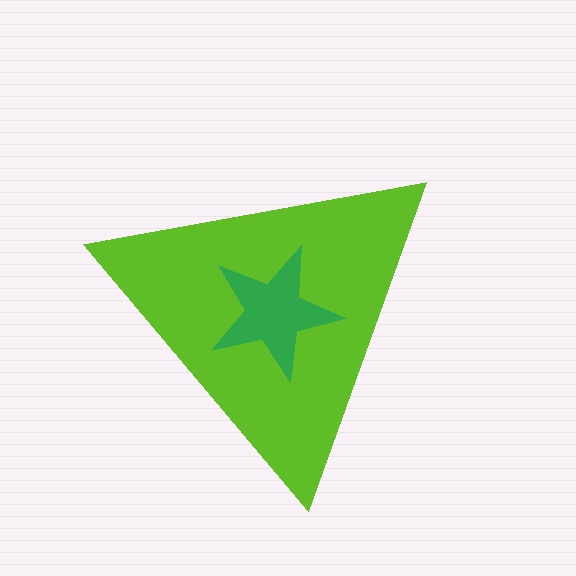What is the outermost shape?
The lime triangle.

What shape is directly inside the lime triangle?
The green star.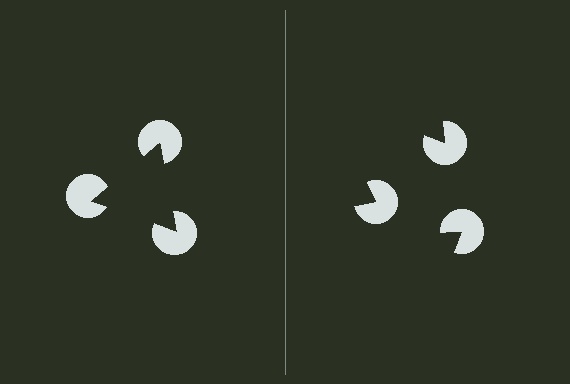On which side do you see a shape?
An illusory triangle appears on the left side. On the right side the wedge cuts are rotated, so no coherent shape forms.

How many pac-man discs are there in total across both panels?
6 — 3 on each side.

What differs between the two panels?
The pac-man discs are positioned identically on both sides; only the wedge orientations differ. On the left they align to a triangle; on the right they are misaligned.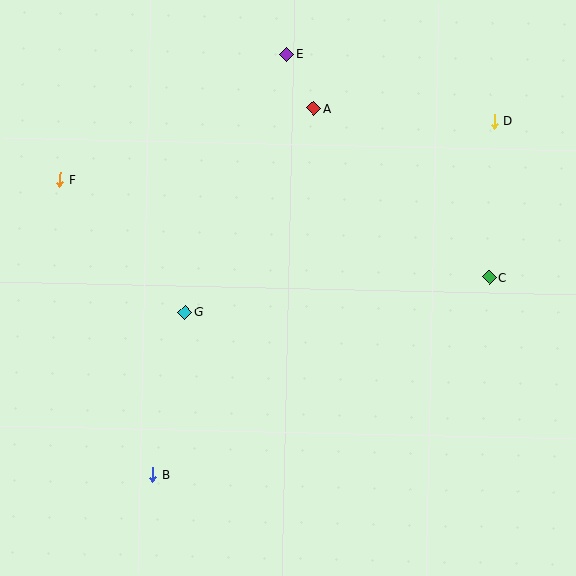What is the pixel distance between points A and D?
The distance between A and D is 181 pixels.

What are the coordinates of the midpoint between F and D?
The midpoint between F and D is at (277, 150).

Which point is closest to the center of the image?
Point G at (185, 312) is closest to the center.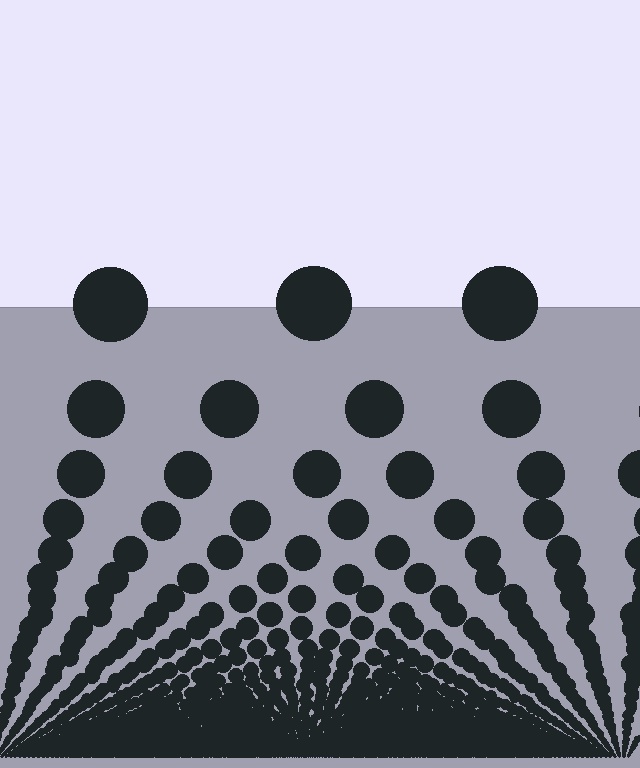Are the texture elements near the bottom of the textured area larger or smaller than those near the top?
Smaller. The gradient is inverted — elements near the bottom are smaller and denser.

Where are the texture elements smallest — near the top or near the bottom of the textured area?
Near the bottom.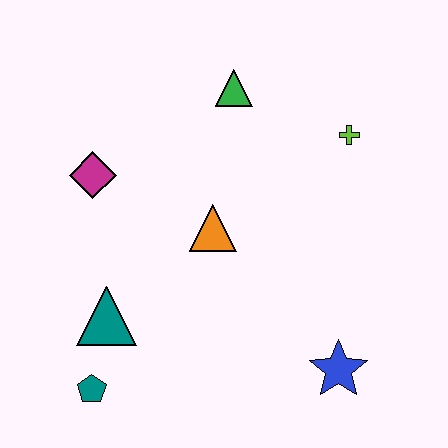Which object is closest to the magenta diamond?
The orange triangle is closest to the magenta diamond.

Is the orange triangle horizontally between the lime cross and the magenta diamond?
Yes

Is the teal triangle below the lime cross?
Yes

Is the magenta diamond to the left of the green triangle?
Yes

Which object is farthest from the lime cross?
The teal pentagon is farthest from the lime cross.